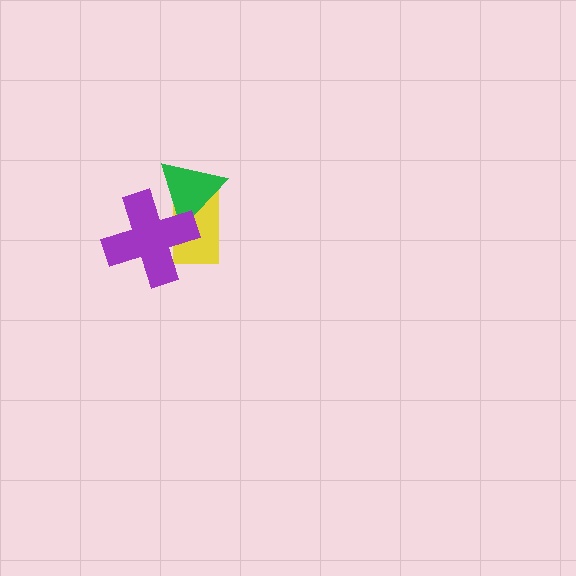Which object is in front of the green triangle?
The purple cross is in front of the green triangle.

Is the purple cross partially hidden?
No, no other shape covers it.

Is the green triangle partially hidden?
Yes, it is partially covered by another shape.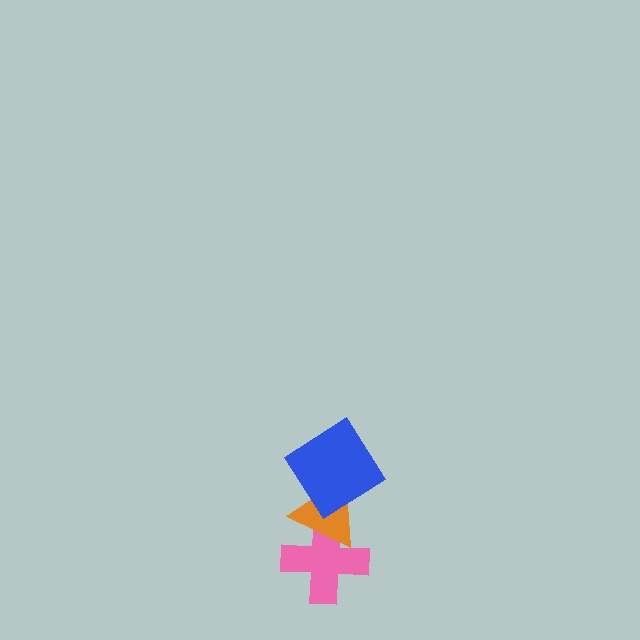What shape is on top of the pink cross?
The orange triangle is on top of the pink cross.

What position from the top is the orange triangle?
The orange triangle is 2nd from the top.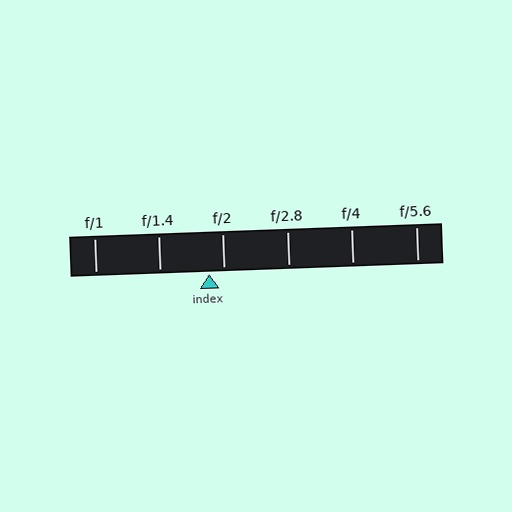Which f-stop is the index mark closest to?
The index mark is closest to f/2.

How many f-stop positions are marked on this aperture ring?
There are 6 f-stop positions marked.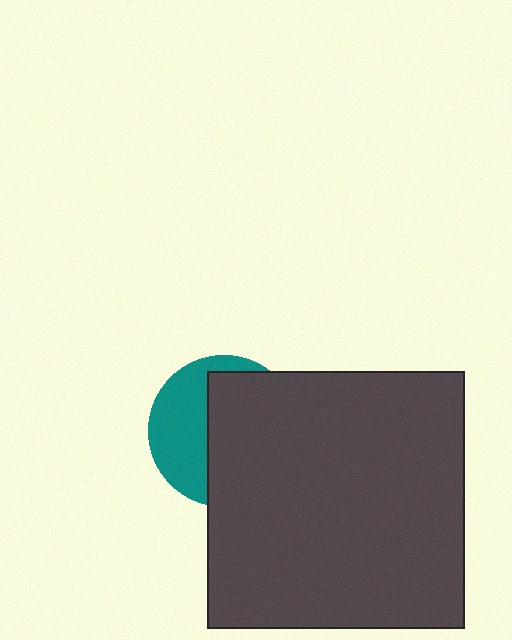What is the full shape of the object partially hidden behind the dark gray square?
The partially hidden object is a teal circle.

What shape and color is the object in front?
The object in front is a dark gray square.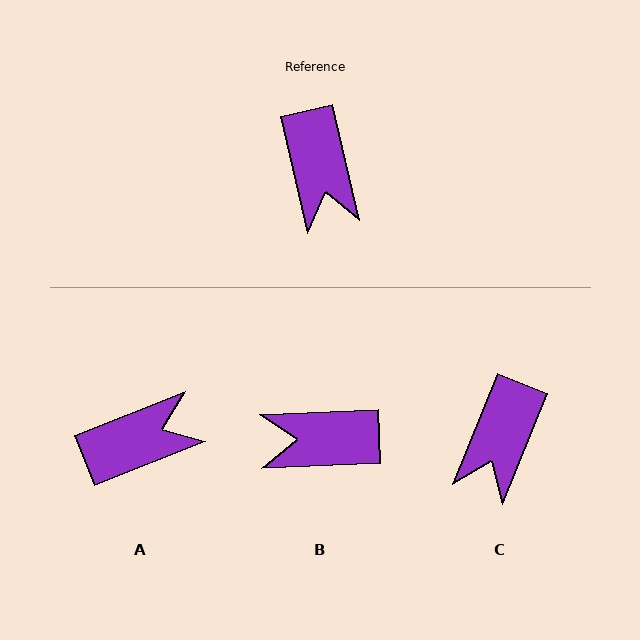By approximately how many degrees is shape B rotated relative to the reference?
Approximately 101 degrees clockwise.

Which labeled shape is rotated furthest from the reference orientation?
B, about 101 degrees away.